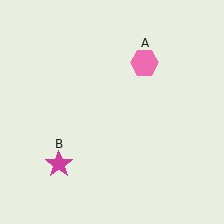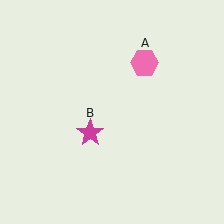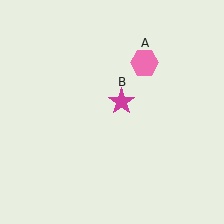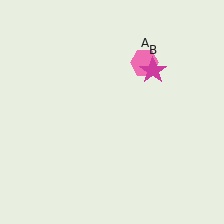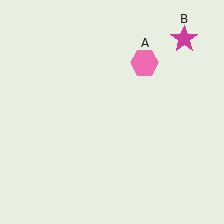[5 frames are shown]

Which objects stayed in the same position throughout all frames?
Pink hexagon (object A) remained stationary.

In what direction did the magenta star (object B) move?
The magenta star (object B) moved up and to the right.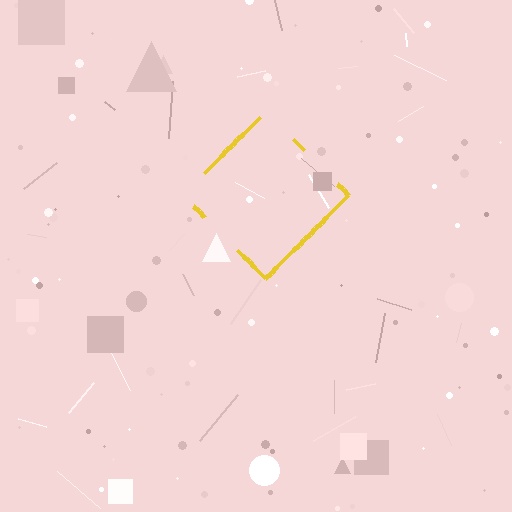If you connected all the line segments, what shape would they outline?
They would outline a diamond.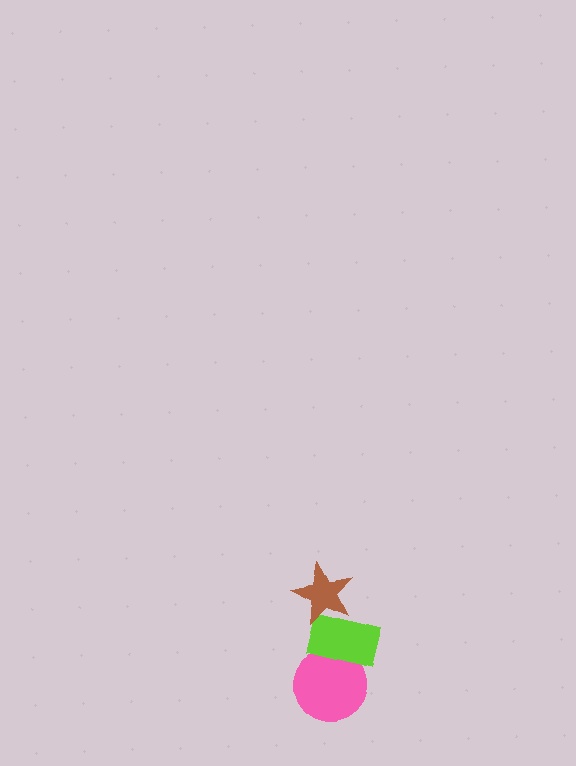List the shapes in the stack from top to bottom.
From top to bottom: the brown star, the lime rectangle, the pink circle.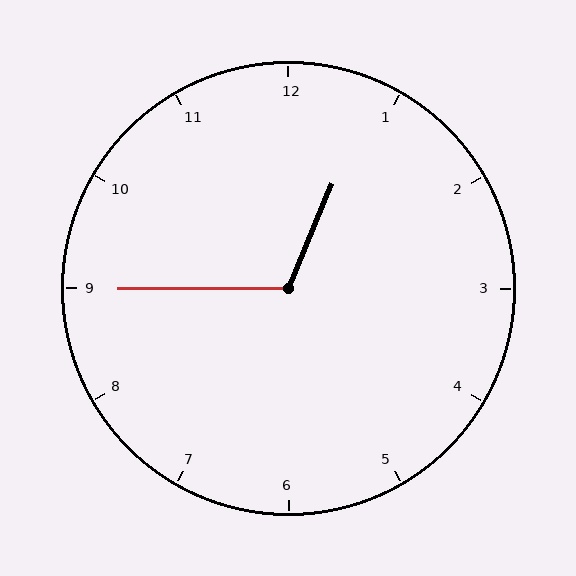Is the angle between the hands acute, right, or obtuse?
It is obtuse.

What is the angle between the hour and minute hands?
Approximately 112 degrees.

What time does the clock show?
12:45.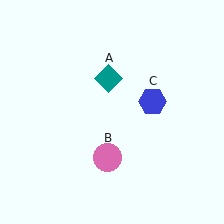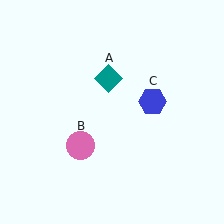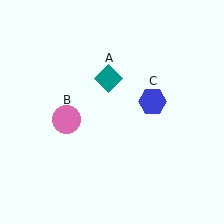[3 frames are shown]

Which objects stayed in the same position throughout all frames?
Teal diamond (object A) and blue hexagon (object C) remained stationary.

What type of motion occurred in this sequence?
The pink circle (object B) rotated clockwise around the center of the scene.